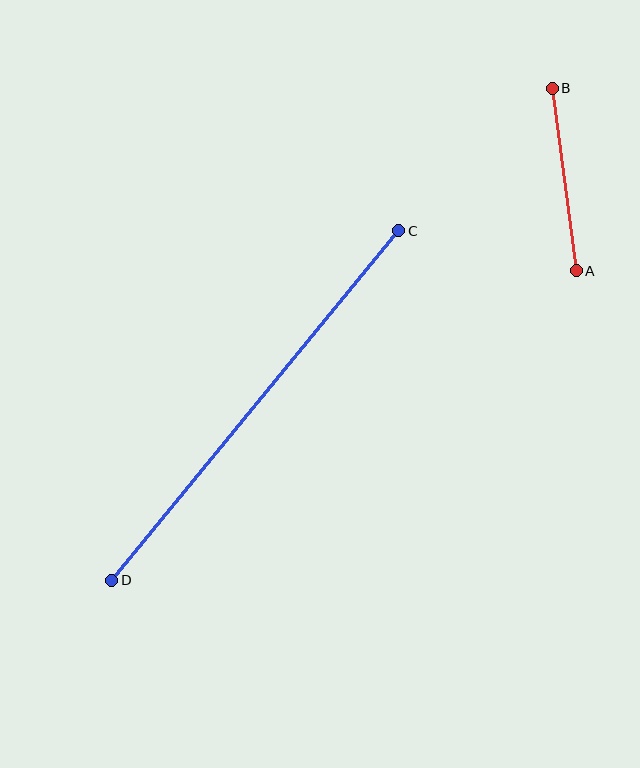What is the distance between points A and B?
The distance is approximately 184 pixels.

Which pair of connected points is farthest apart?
Points C and D are farthest apart.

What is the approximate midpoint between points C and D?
The midpoint is at approximately (255, 405) pixels.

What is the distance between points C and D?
The distance is approximately 452 pixels.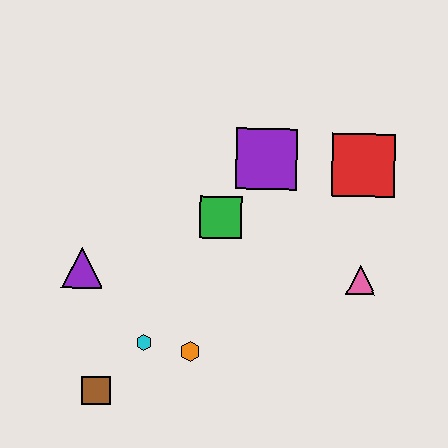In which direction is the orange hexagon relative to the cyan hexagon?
The orange hexagon is to the right of the cyan hexagon.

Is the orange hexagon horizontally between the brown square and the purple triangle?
No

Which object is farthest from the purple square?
The brown square is farthest from the purple square.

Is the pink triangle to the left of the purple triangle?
No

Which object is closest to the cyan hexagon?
The orange hexagon is closest to the cyan hexagon.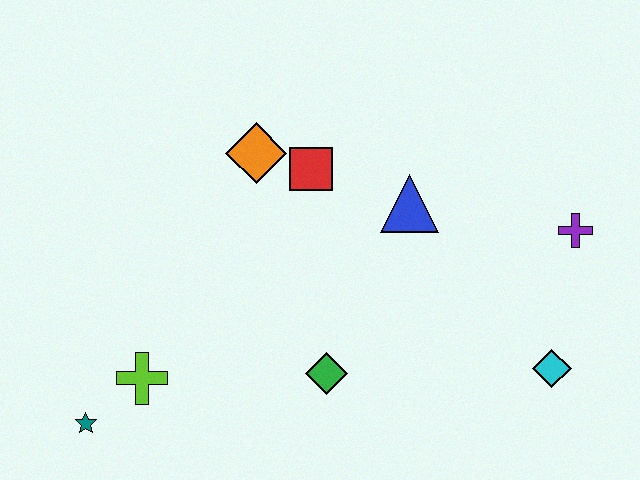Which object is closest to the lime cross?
The teal star is closest to the lime cross.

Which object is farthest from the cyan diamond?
The teal star is farthest from the cyan diamond.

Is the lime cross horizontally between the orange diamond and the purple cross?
No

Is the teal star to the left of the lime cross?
Yes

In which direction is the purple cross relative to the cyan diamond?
The purple cross is above the cyan diamond.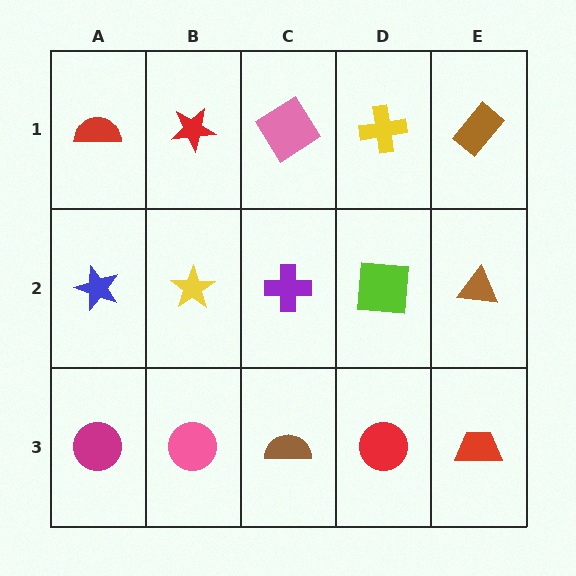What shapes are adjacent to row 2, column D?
A yellow cross (row 1, column D), a red circle (row 3, column D), a purple cross (row 2, column C), a brown triangle (row 2, column E).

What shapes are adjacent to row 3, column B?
A yellow star (row 2, column B), a magenta circle (row 3, column A), a brown semicircle (row 3, column C).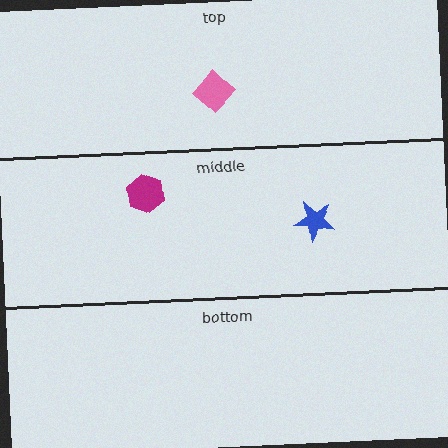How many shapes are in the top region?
1.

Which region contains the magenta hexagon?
The middle region.